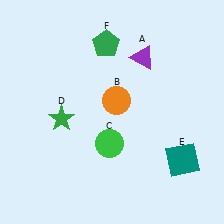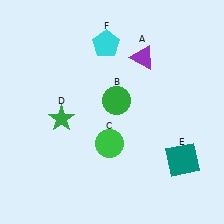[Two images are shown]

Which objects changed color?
B changed from orange to green. F changed from green to cyan.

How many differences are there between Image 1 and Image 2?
There are 2 differences between the two images.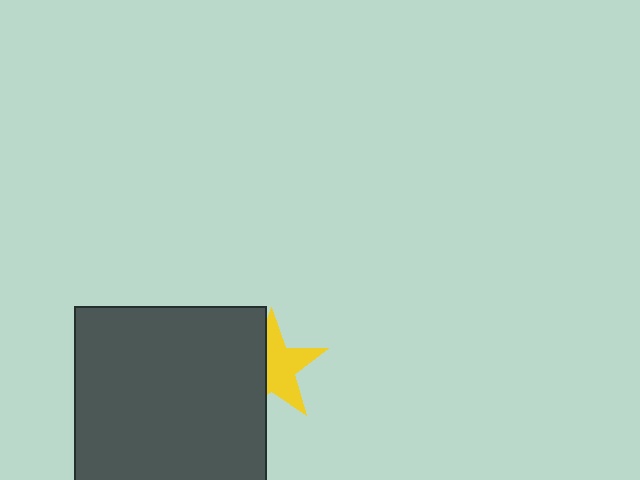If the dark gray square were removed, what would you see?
You would see the complete yellow star.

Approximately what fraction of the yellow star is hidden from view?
Roughly 43% of the yellow star is hidden behind the dark gray square.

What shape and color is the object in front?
The object in front is a dark gray square.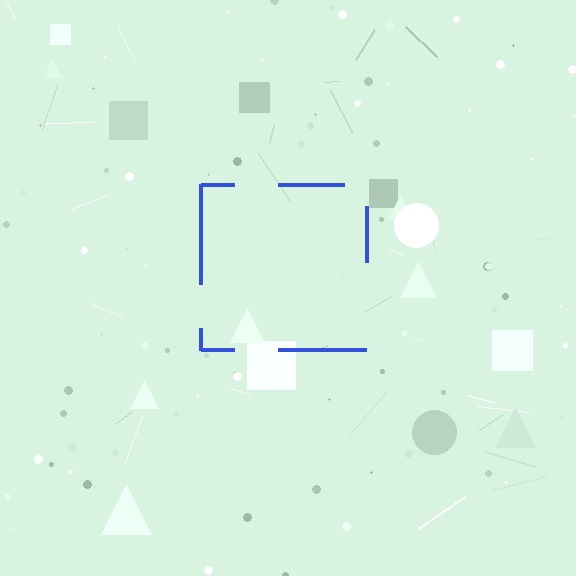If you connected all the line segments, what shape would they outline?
They would outline a square.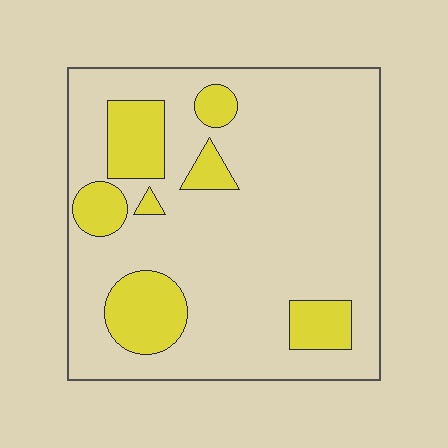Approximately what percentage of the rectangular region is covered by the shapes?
Approximately 20%.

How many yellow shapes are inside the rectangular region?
7.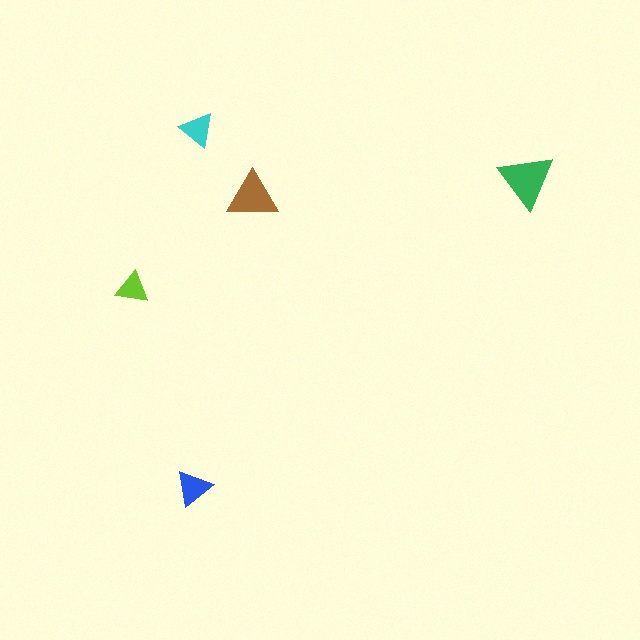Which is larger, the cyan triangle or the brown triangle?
The brown one.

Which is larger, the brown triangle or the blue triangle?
The brown one.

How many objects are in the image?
There are 5 objects in the image.